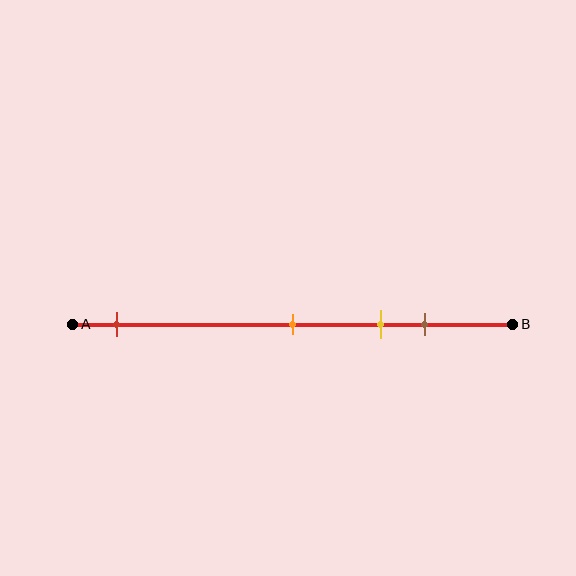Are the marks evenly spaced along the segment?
No, the marks are not evenly spaced.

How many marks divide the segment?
There are 4 marks dividing the segment.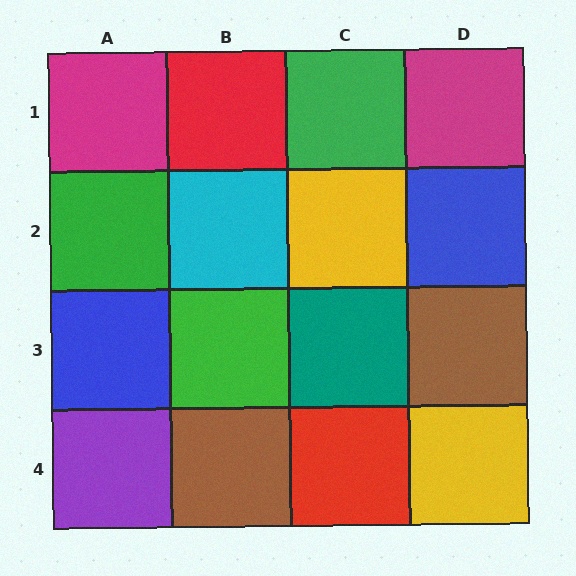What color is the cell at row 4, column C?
Red.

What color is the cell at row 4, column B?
Brown.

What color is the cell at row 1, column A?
Magenta.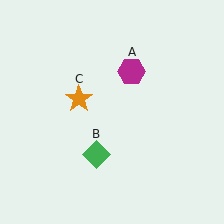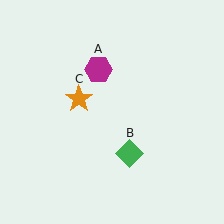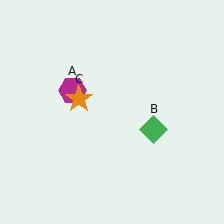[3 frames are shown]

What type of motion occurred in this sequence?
The magenta hexagon (object A), green diamond (object B) rotated counterclockwise around the center of the scene.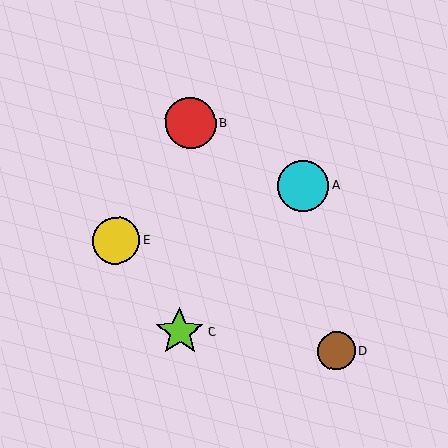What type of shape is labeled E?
Shape E is a yellow circle.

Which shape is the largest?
The cyan circle (labeled A) is the largest.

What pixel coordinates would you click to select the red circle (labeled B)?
Click at (190, 123) to select the red circle B.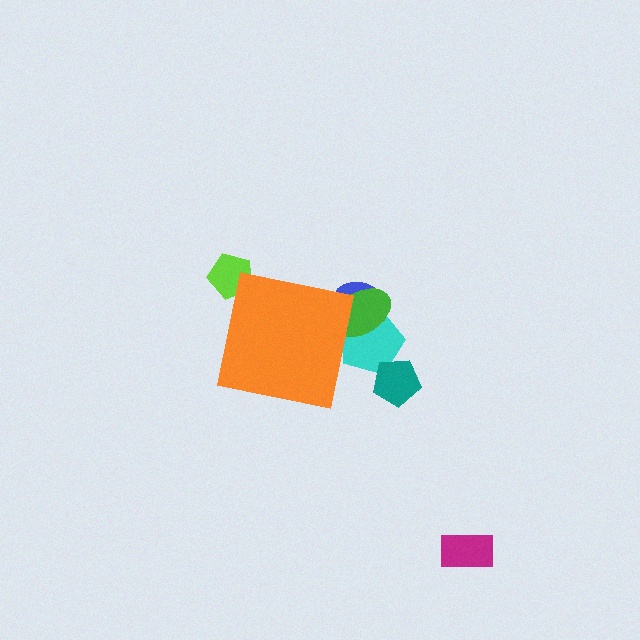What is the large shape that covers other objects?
An orange square.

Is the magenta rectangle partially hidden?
No, the magenta rectangle is fully visible.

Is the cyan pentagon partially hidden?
Yes, the cyan pentagon is partially hidden behind the orange square.